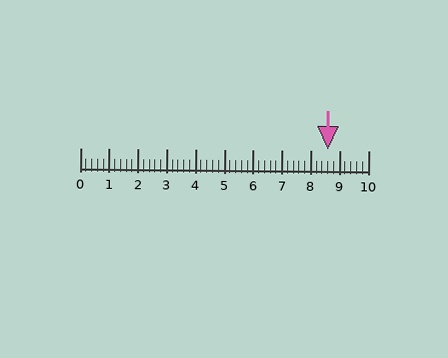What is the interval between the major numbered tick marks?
The major tick marks are spaced 1 units apart.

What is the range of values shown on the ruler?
The ruler shows values from 0 to 10.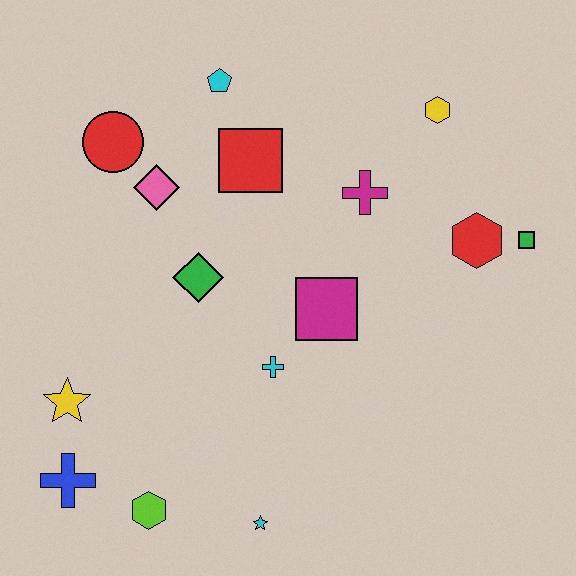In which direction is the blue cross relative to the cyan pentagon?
The blue cross is below the cyan pentagon.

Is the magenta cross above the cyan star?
Yes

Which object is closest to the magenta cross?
The yellow hexagon is closest to the magenta cross.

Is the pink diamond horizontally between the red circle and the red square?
Yes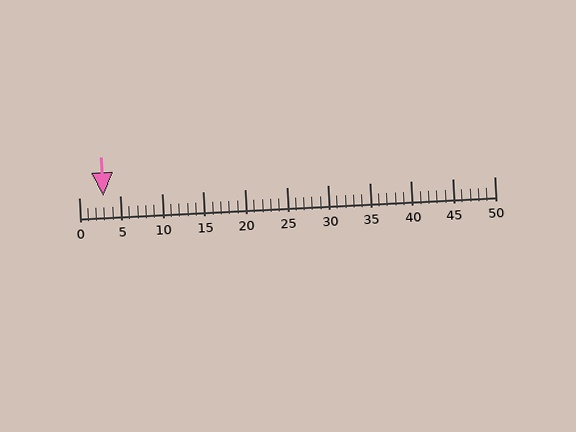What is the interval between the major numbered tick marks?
The major tick marks are spaced 5 units apart.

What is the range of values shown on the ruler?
The ruler shows values from 0 to 50.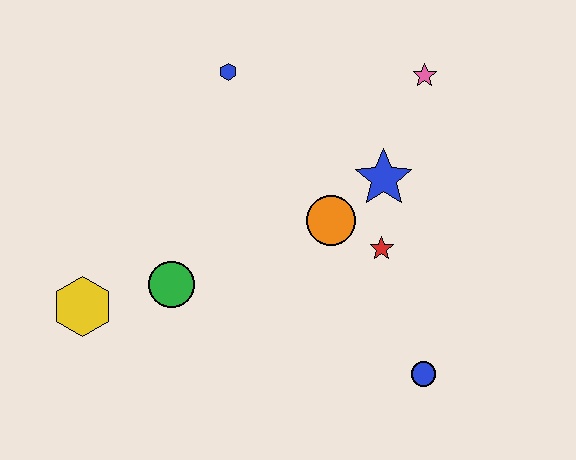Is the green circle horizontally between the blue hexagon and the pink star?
No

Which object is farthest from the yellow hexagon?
The pink star is farthest from the yellow hexagon.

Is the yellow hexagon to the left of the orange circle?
Yes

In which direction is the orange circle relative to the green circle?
The orange circle is to the right of the green circle.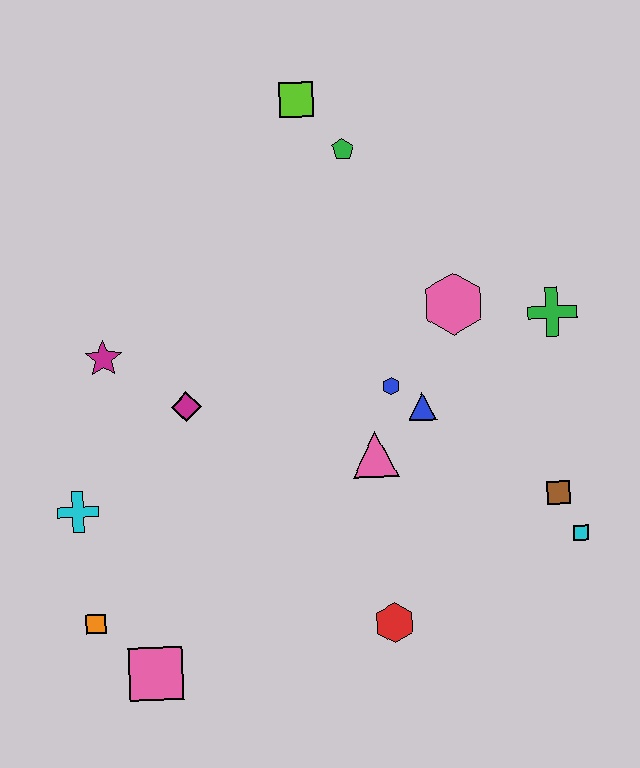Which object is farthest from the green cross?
The orange square is farthest from the green cross.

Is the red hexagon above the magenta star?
No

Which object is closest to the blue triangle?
The blue hexagon is closest to the blue triangle.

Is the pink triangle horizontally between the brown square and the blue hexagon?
No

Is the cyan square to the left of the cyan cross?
No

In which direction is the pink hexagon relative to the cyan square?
The pink hexagon is above the cyan square.